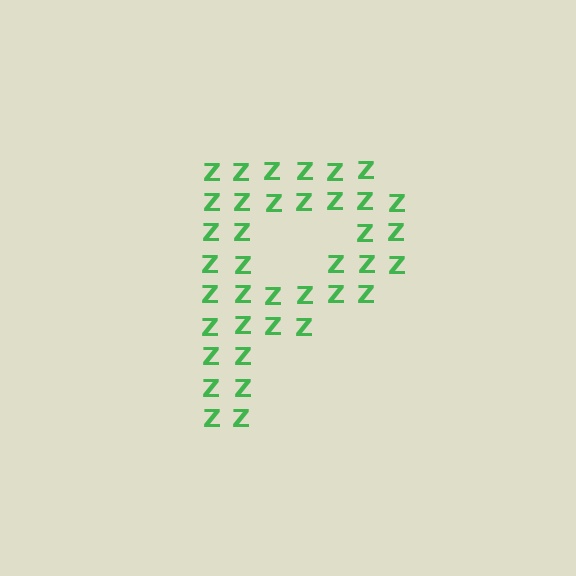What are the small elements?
The small elements are letter Z's.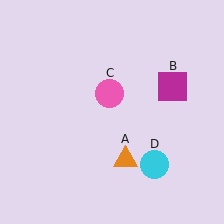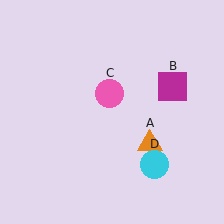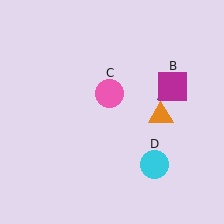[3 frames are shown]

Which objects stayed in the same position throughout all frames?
Magenta square (object B) and pink circle (object C) and cyan circle (object D) remained stationary.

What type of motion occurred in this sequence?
The orange triangle (object A) rotated counterclockwise around the center of the scene.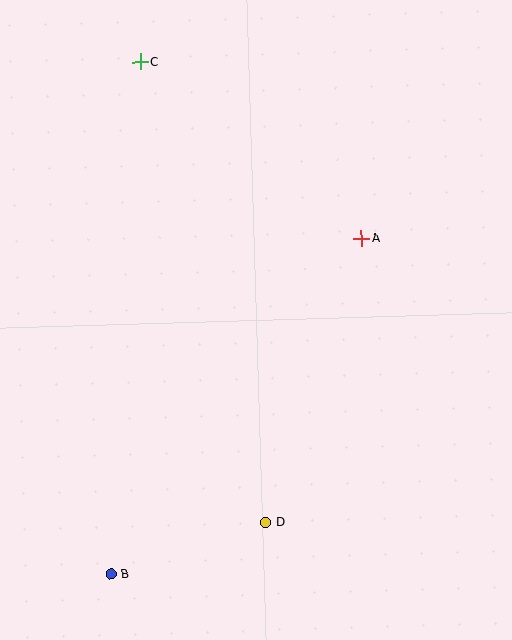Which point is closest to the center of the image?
Point A at (361, 239) is closest to the center.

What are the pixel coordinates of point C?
Point C is at (140, 62).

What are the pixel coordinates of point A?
Point A is at (361, 239).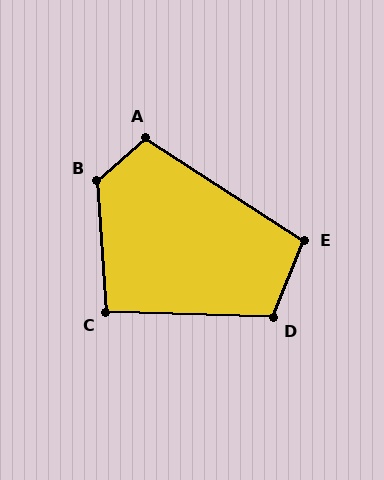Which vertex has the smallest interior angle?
C, at approximately 96 degrees.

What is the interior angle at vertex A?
Approximately 106 degrees (obtuse).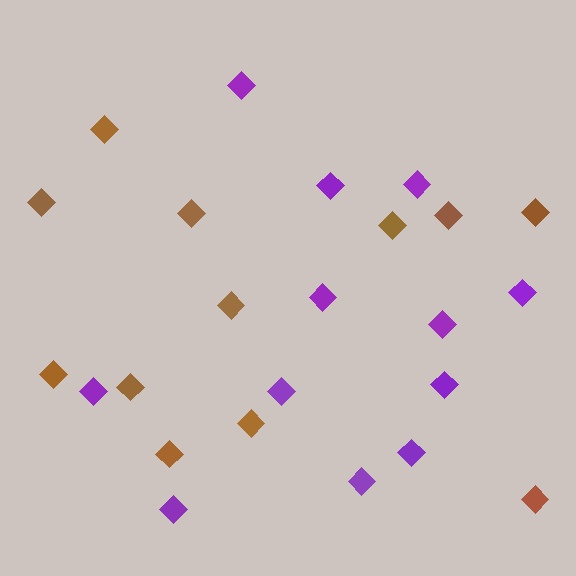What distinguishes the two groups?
There are 2 groups: one group of brown diamonds (12) and one group of purple diamonds (12).